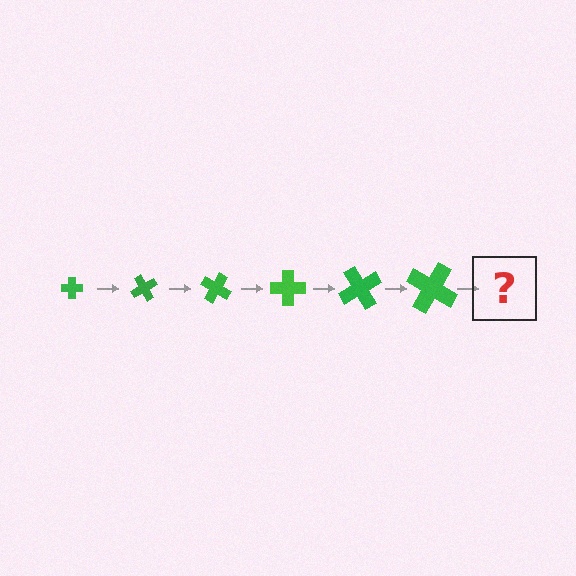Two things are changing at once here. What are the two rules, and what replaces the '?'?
The two rules are that the cross grows larger each step and it rotates 60 degrees each step. The '?' should be a cross, larger than the previous one and rotated 360 degrees from the start.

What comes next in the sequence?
The next element should be a cross, larger than the previous one and rotated 360 degrees from the start.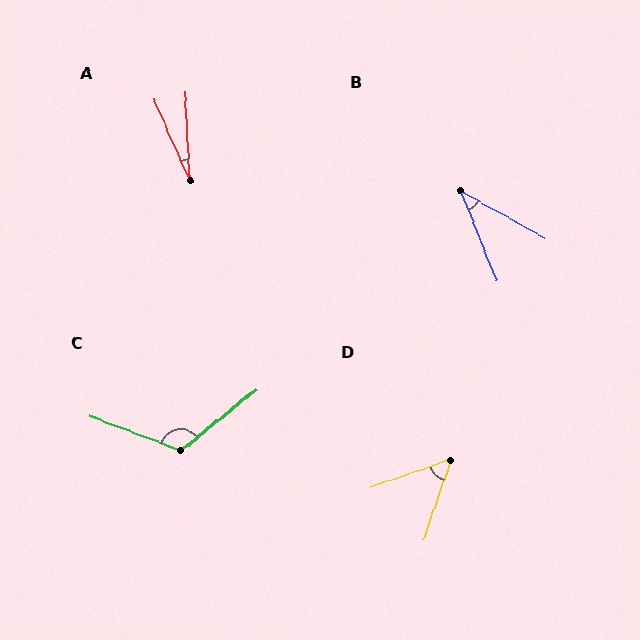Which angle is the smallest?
A, at approximately 21 degrees.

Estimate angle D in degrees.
Approximately 52 degrees.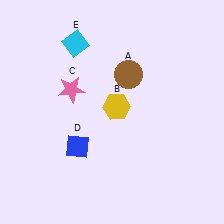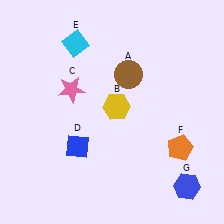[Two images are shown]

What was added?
An orange pentagon (F), a blue hexagon (G) were added in Image 2.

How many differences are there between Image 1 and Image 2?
There are 2 differences between the two images.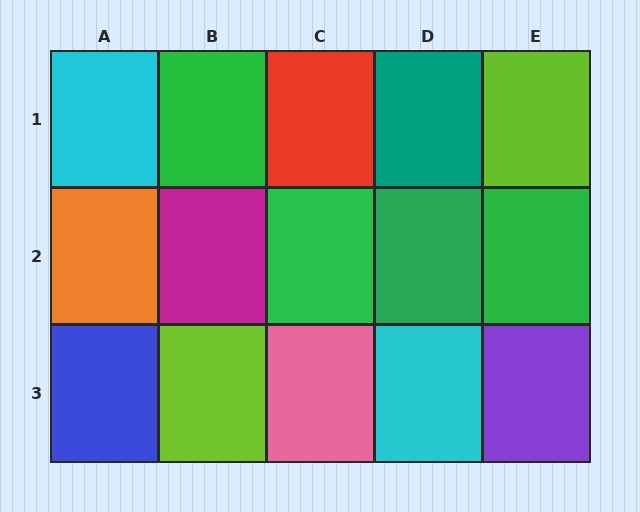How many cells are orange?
1 cell is orange.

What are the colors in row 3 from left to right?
Blue, lime, pink, cyan, purple.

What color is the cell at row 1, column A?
Cyan.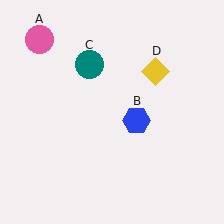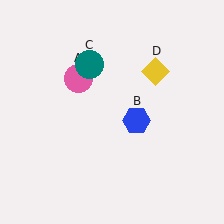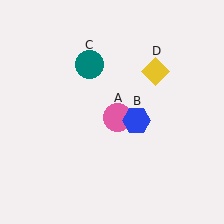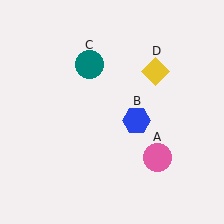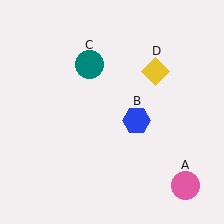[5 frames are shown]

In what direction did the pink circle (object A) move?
The pink circle (object A) moved down and to the right.